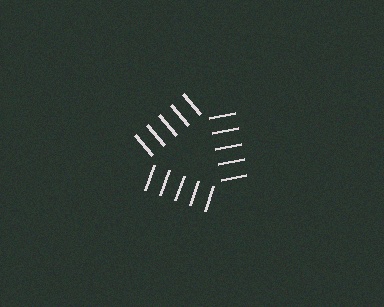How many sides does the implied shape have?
3 sides — the line-ends trace a triangle.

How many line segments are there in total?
15 — 5 along each of the 3 edges.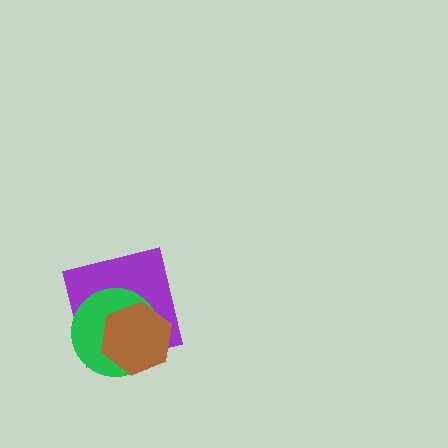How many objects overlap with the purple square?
2 objects overlap with the purple square.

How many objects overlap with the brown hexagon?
2 objects overlap with the brown hexagon.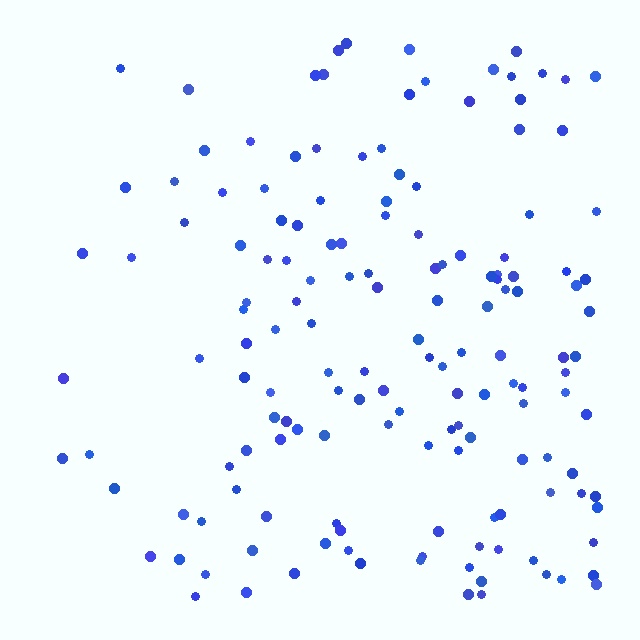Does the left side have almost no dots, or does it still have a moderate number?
Still a moderate number, just noticeably fewer than the right.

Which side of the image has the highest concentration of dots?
The right.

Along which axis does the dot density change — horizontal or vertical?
Horizontal.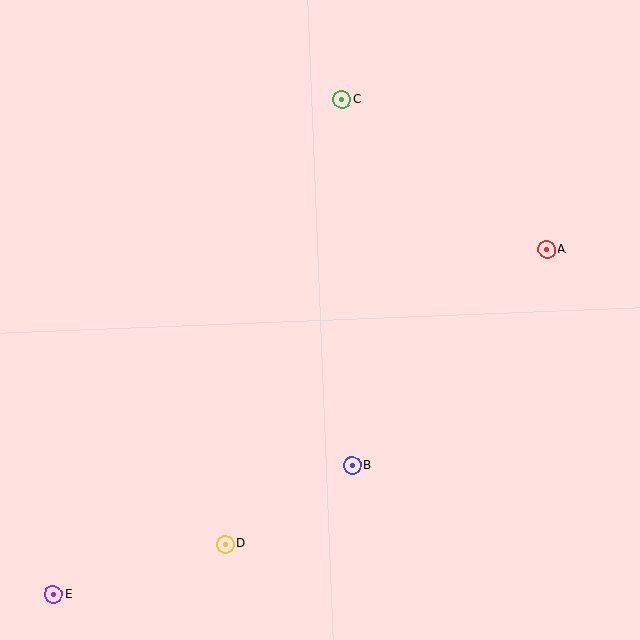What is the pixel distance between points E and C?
The distance between E and C is 573 pixels.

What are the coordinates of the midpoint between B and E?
The midpoint between B and E is at (203, 530).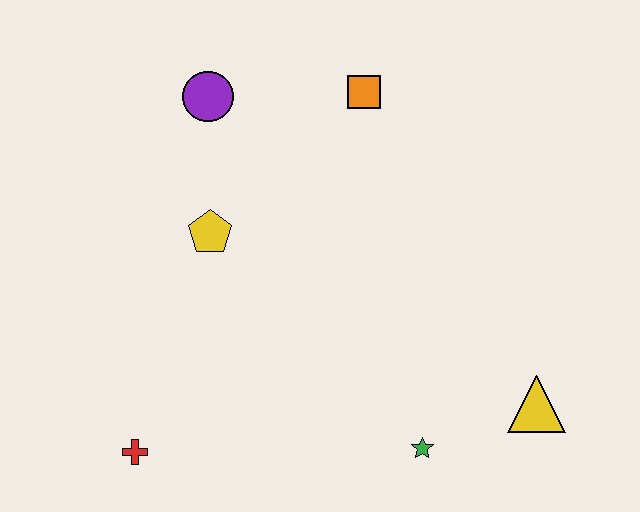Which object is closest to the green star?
The yellow triangle is closest to the green star.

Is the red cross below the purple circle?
Yes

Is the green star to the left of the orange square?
No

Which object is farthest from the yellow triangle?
The purple circle is farthest from the yellow triangle.